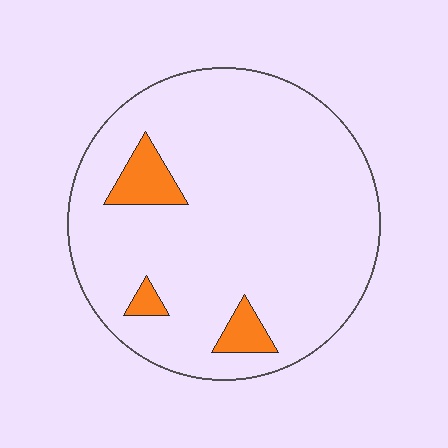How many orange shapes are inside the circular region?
3.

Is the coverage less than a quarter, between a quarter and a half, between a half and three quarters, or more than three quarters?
Less than a quarter.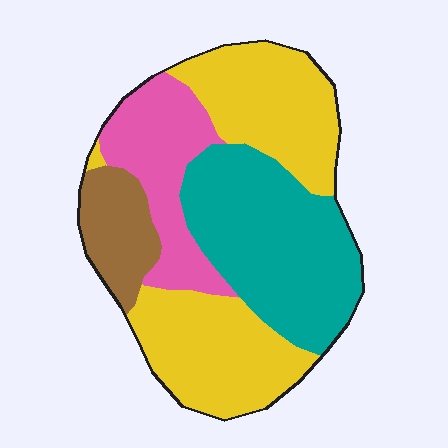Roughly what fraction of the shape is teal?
Teal covers around 30% of the shape.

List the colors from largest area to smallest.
From largest to smallest: yellow, teal, pink, brown.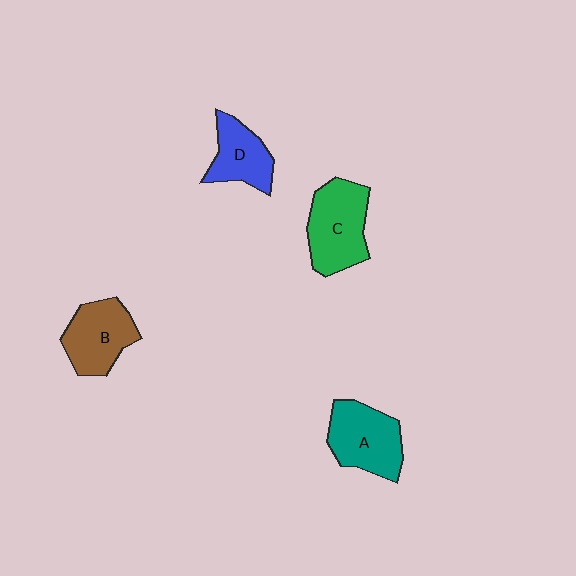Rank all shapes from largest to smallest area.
From largest to smallest: C (green), A (teal), B (brown), D (blue).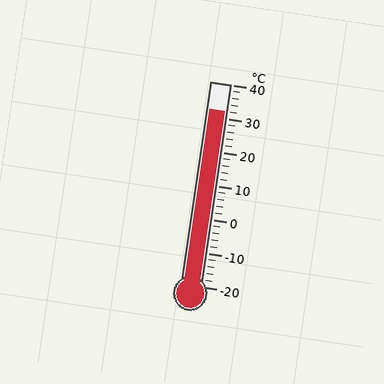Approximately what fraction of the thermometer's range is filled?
The thermometer is filled to approximately 85% of its range.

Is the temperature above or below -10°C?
The temperature is above -10°C.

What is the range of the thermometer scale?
The thermometer scale ranges from -20°C to 40°C.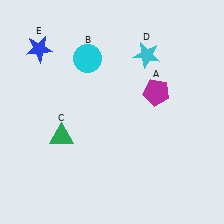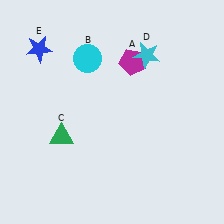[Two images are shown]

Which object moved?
The magenta pentagon (A) moved up.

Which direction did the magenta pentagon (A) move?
The magenta pentagon (A) moved up.